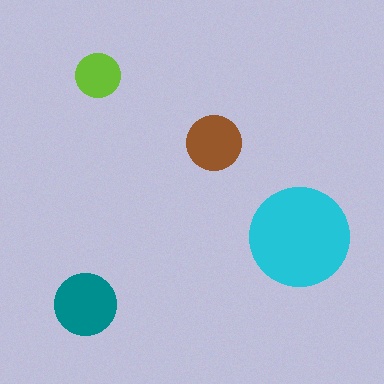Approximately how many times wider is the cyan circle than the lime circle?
About 2 times wider.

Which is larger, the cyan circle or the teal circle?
The cyan one.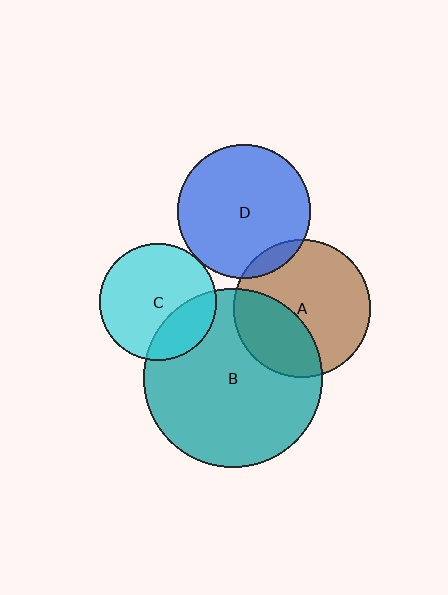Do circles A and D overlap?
Yes.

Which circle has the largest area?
Circle B (teal).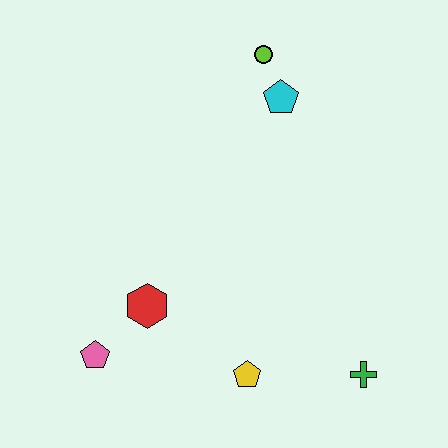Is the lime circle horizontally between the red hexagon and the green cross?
Yes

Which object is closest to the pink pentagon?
The red hexagon is closest to the pink pentagon.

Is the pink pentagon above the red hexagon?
No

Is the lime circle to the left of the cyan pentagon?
Yes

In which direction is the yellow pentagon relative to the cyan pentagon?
The yellow pentagon is below the cyan pentagon.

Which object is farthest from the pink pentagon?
The lime circle is farthest from the pink pentagon.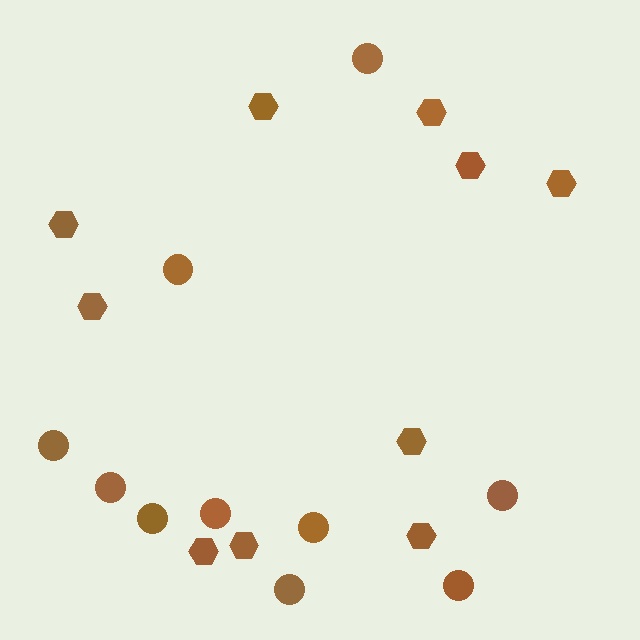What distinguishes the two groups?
There are 2 groups: one group of circles (10) and one group of hexagons (10).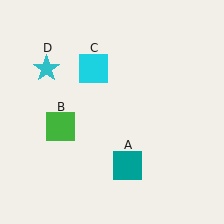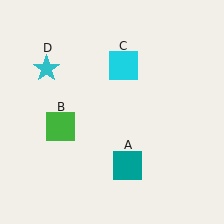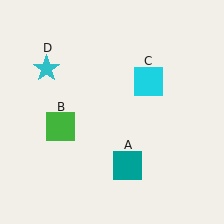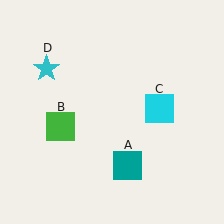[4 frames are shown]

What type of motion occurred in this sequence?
The cyan square (object C) rotated clockwise around the center of the scene.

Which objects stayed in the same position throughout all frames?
Teal square (object A) and green square (object B) and cyan star (object D) remained stationary.